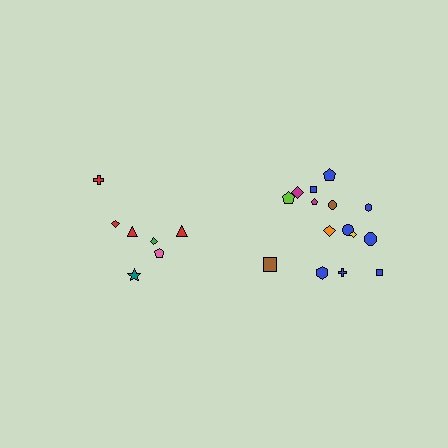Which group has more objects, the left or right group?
The right group.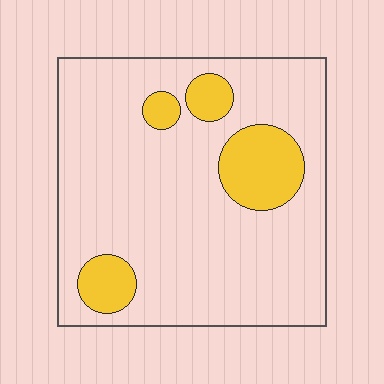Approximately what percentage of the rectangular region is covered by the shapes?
Approximately 15%.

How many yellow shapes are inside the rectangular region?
4.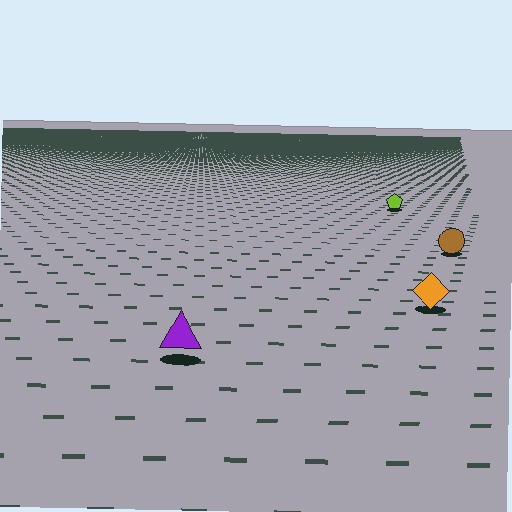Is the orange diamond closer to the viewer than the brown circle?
Yes. The orange diamond is closer — you can tell from the texture gradient: the ground texture is coarser near it.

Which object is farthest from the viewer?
The lime pentagon is farthest from the viewer. It appears smaller and the ground texture around it is denser.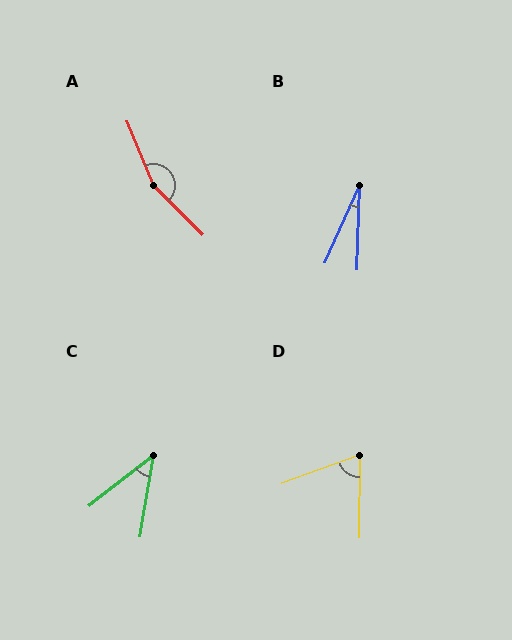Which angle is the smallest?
B, at approximately 22 degrees.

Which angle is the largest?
A, at approximately 157 degrees.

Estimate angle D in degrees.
Approximately 70 degrees.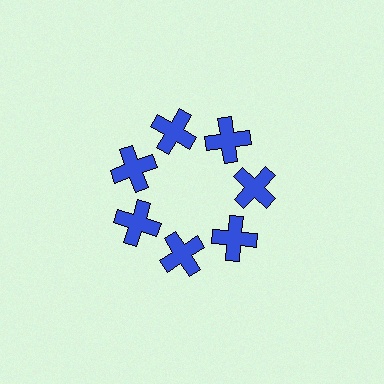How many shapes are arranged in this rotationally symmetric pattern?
There are 7 shapes, arranged in 7 groups of 1.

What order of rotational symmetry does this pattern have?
This pattern has 7-fold rotational symmetry.